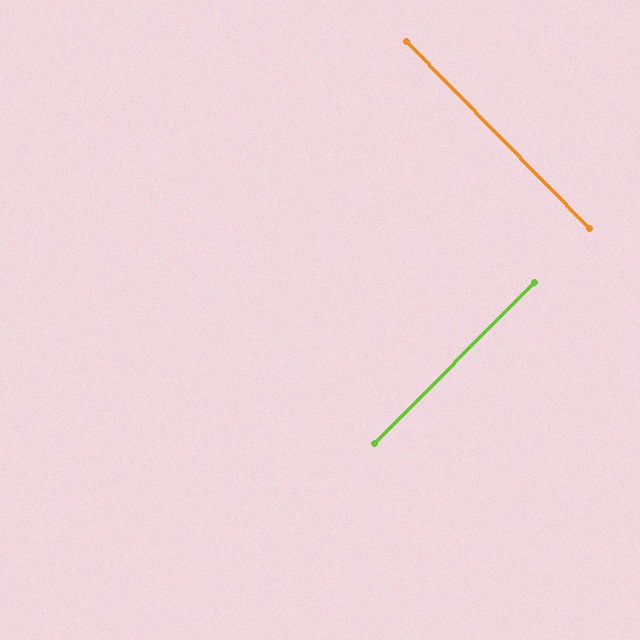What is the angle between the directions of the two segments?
Approximately 89 degrees.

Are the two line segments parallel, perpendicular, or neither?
Perpendicular — they meet at approximately 89°.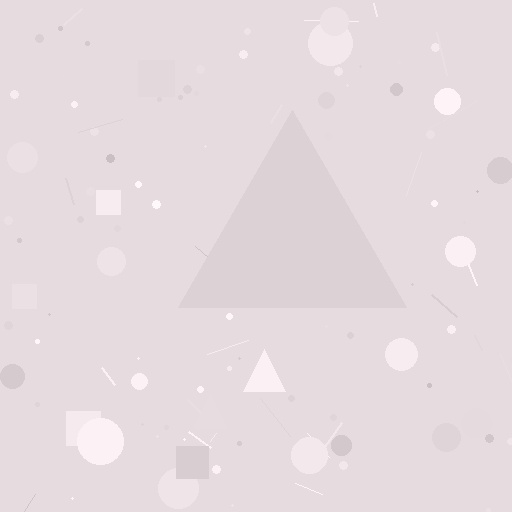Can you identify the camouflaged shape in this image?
The camouflaged shape is a triangle.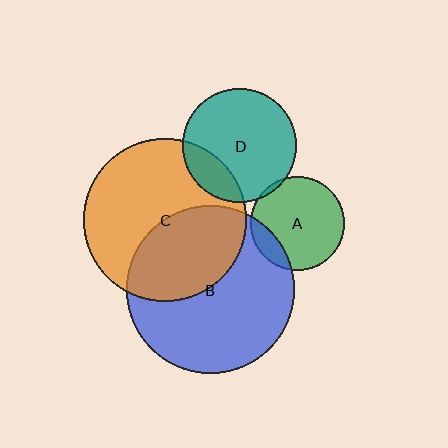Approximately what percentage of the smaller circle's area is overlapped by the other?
Approximately 5%.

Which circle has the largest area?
Circle B (blue).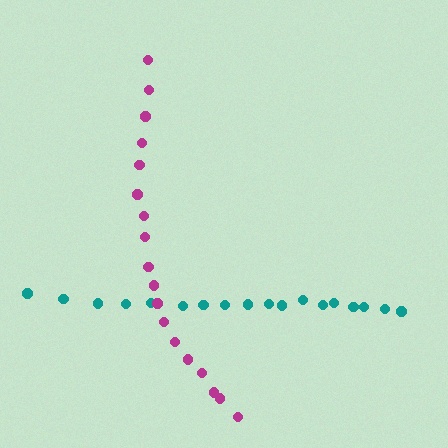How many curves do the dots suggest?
There are 2 distinct paths.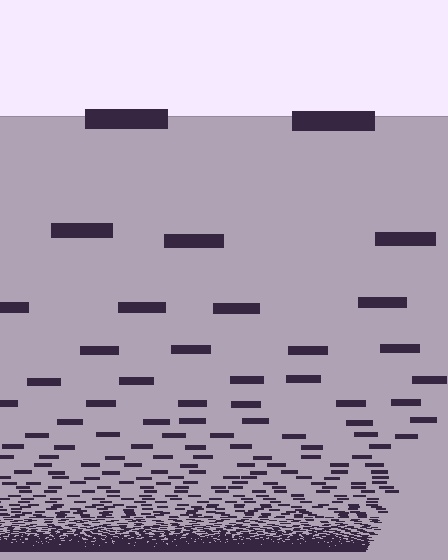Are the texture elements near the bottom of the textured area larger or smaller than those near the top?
Smaller. The gradient is inverted — elements near the bottom are smaller and denser.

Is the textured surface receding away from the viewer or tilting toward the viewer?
The surface appears to tilt toward the viewer. Texture elements get larger and sparser toward the top.